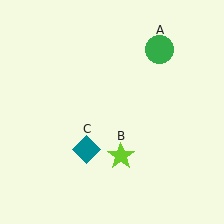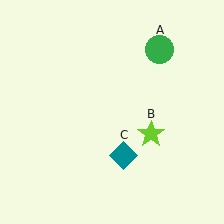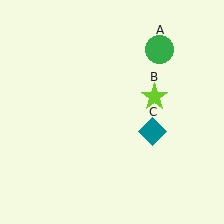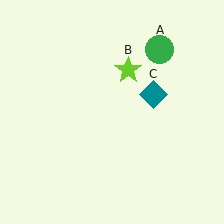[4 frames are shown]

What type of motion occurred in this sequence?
The lime star (object B), teal diamond (object C) rotated counterclockwise around the center of the scene.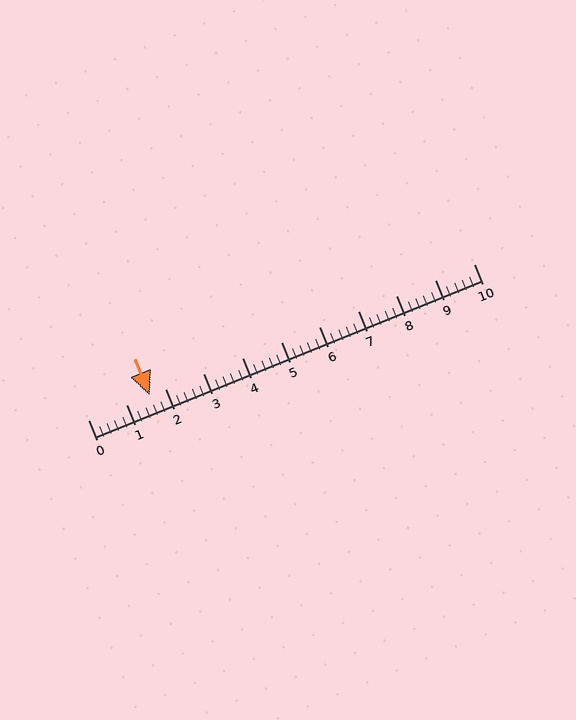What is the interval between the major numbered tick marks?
The major tick marks are spaced 1 units apart.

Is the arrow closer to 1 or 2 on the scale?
The arrow is closer to 2.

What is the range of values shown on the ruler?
The ruler shows values from 0 to 10.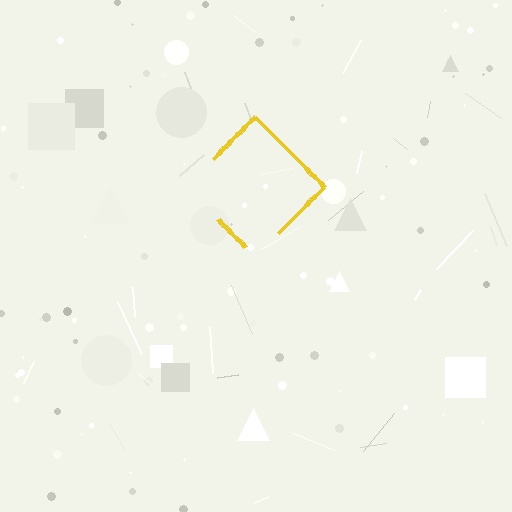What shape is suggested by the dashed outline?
The dashed outline suggests a diamond.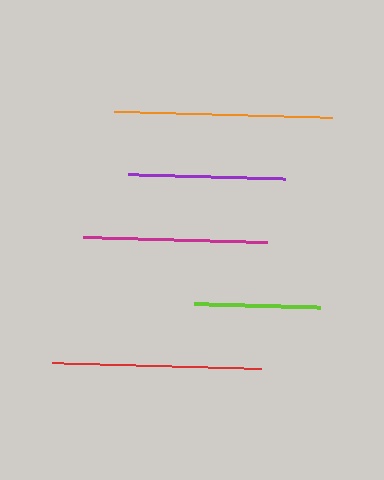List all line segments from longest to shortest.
From longest to shortest: orange, red, magenta, purple, lime.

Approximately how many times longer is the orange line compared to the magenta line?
The orange line is approximately 1.2 times the length of the magenta line.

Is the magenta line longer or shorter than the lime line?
The magenta line is longer than the lime line.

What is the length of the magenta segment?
The magenta segment is approximately 183 pixels long.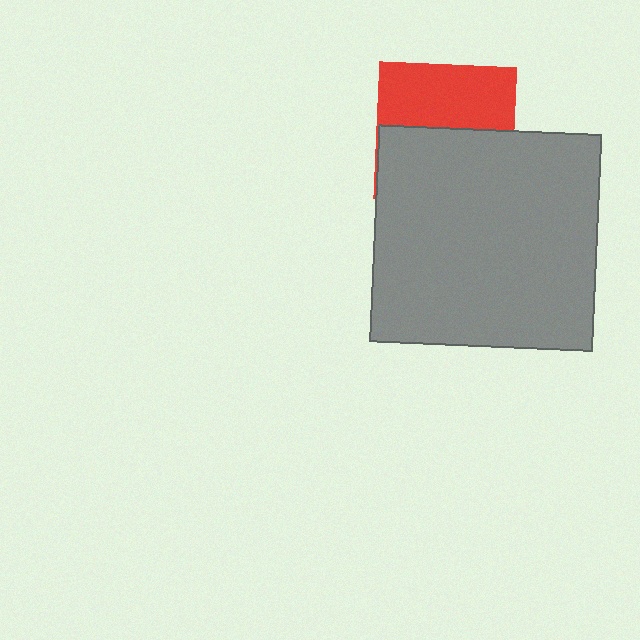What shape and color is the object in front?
The object in front is a gray rectangle.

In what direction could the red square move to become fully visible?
The red square could move up. That would shift it out from behind the gray rectangle entirely.